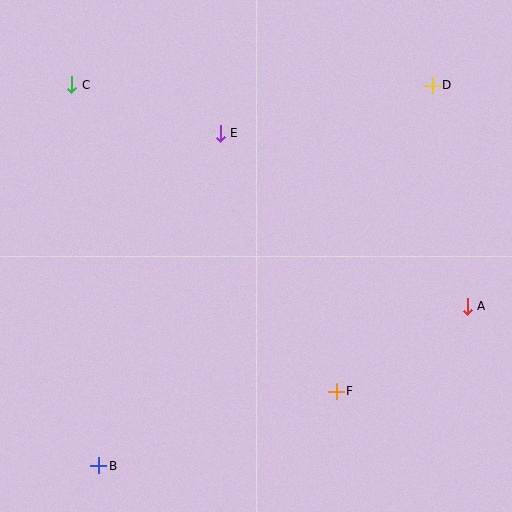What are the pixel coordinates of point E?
Point E is at (220, 133).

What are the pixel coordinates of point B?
Point B is at (98, 466).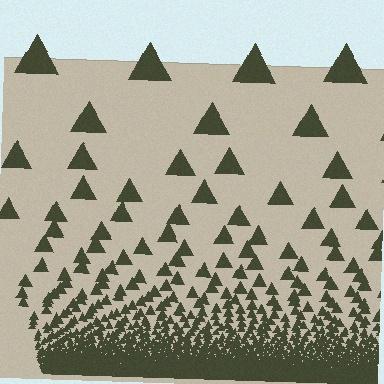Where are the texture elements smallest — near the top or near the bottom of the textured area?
Near the bottom.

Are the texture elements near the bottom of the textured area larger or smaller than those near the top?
Smaller. The gradient is inverted — elements near the bottom are smaller and denser.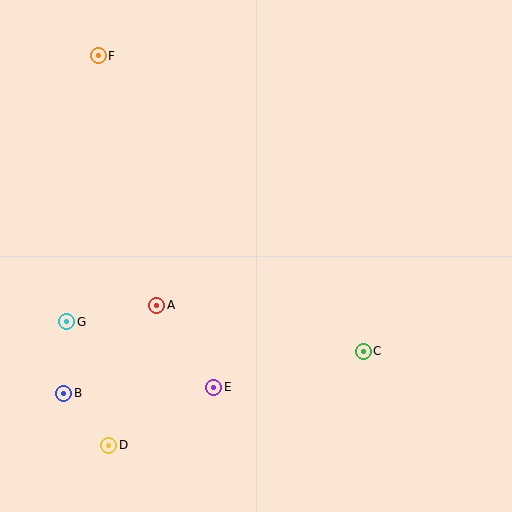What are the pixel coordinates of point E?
Point E is at (214, 387).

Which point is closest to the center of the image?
Point A at (156, 305) is closest to the center.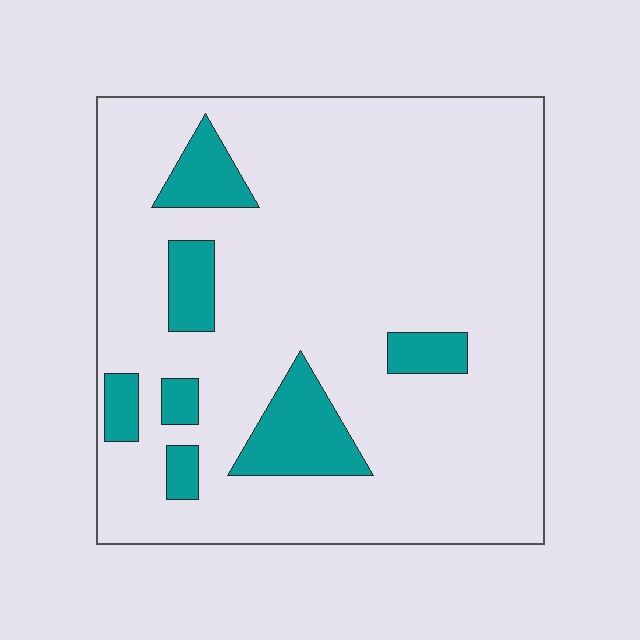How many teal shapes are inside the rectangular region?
7.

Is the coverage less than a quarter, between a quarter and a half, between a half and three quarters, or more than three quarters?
Less than a quarter.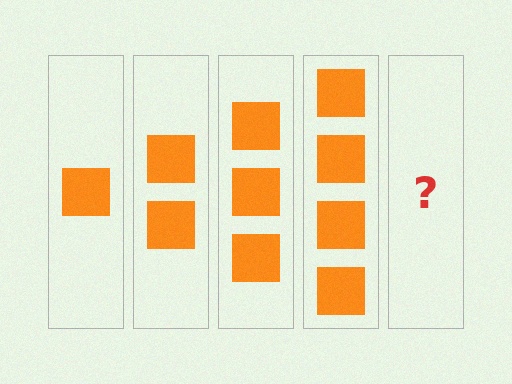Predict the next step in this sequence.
The next step is 5 squares.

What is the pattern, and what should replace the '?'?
The pattern is that each step adds one more square. The '?' should be 5 squares.